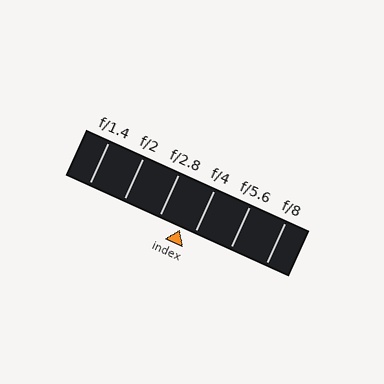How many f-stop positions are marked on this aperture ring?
There are 6 f-stop positions marked.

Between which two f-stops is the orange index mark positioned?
The index mark is between f/2.8 and f/4.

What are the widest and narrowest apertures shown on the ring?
The widest aperture shown is f/1.4 and the narrowest is f/8.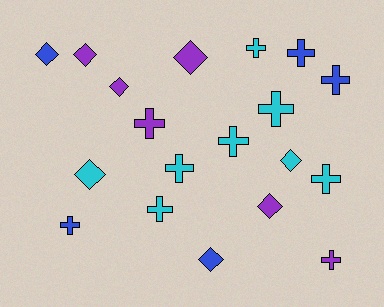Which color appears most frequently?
Cyan, with 8 objects.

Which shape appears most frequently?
Cross, with 11 objects.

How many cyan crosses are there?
There are 6 cyan crosses.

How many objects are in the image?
There are 19 objects.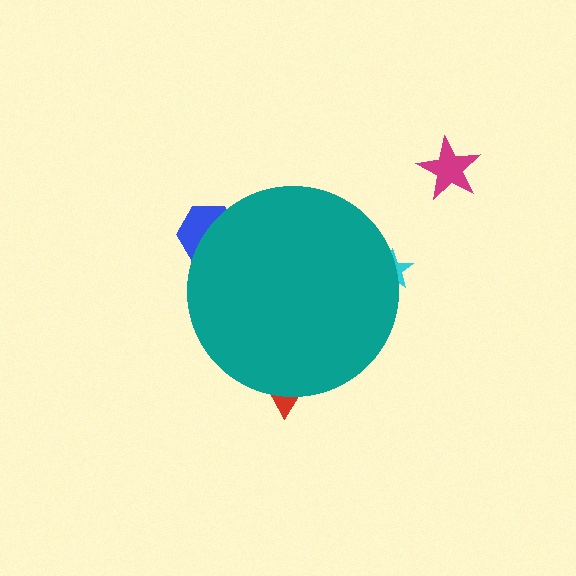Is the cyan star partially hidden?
Yes, the cyan star is partially hidden behind the teal circle.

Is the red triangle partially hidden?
Yes, the red triangle is partially hidden behind the teal circle.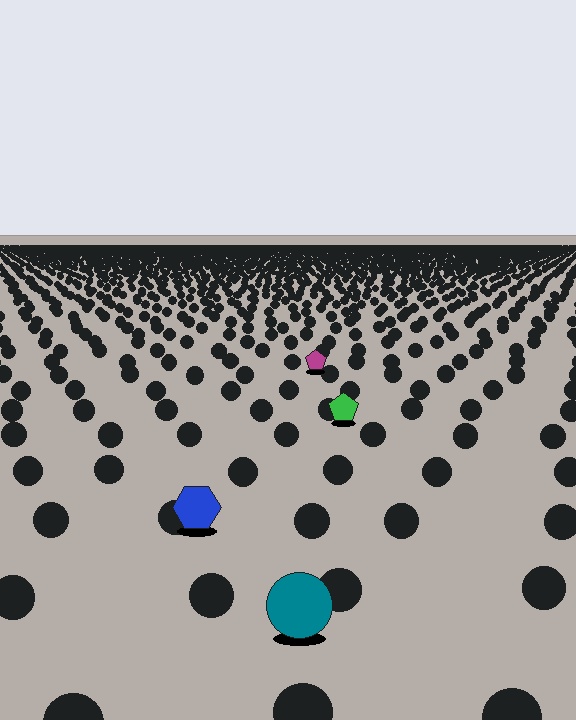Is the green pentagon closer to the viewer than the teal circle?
No. The teal circle is closer — you can tell from the texture gradient: the ground texture is coarser near it.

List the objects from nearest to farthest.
From nearest to farthest: the teal circle, the blue hexagon, the green pentagon, the magenta pentagon.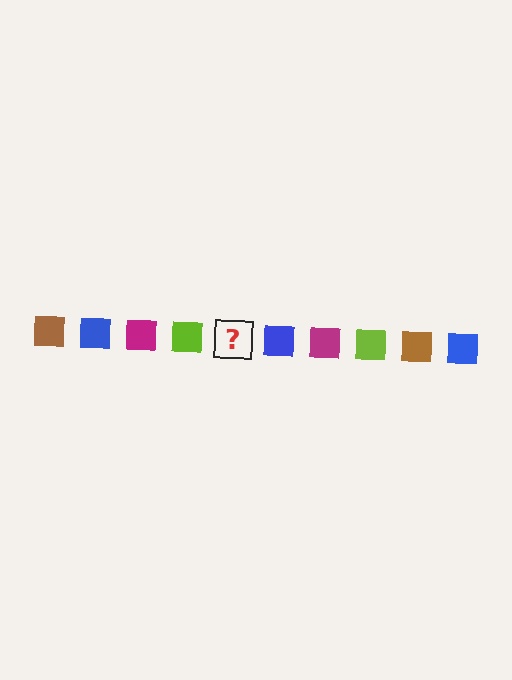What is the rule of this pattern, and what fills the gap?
The rule is that the pattern cycles through brown, blue, magenta, lime squares. The gap should be filled with a brown square.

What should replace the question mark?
The question mark should be replaced with a brown square.